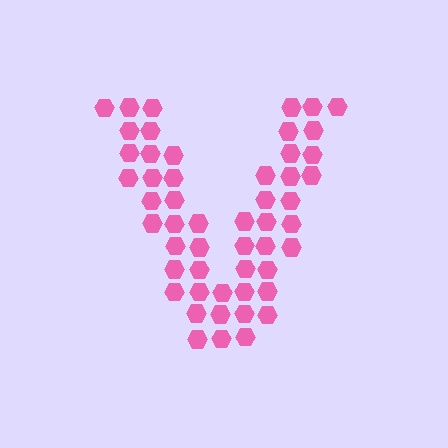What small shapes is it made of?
It is made of small hexagons.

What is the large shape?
The large shape is the letter V.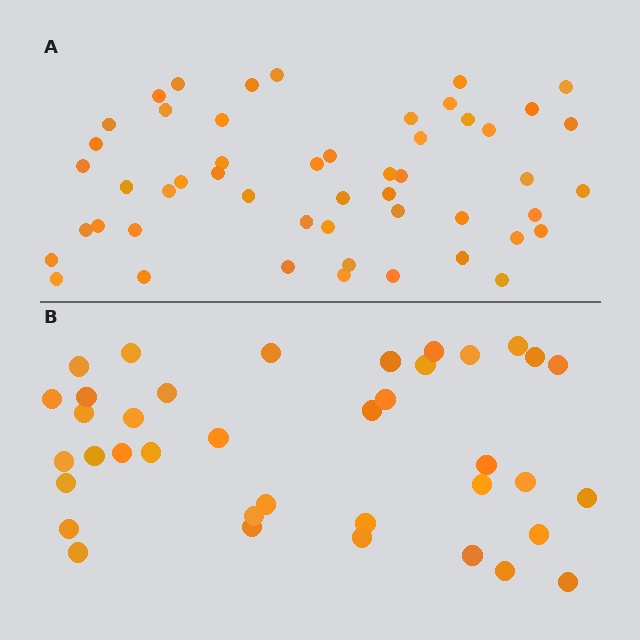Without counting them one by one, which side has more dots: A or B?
Region A (the top region) has more dots.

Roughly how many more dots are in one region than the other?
Region A has approximately 15 more dots than region B.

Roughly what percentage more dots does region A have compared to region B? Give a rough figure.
About 35% more.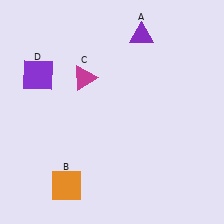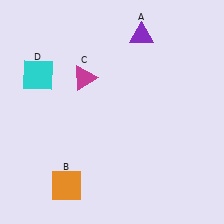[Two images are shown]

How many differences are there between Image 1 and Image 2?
There is 1 difference between the two images.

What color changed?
The square (D) changed from purple in Image 1 to cyan in Image 2.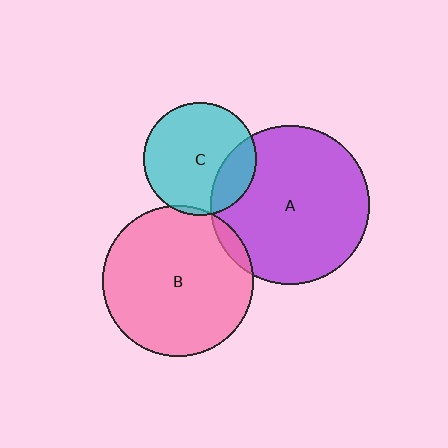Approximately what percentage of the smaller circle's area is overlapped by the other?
Approximately 20%.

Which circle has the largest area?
Circle A (purple).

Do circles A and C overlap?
Yes.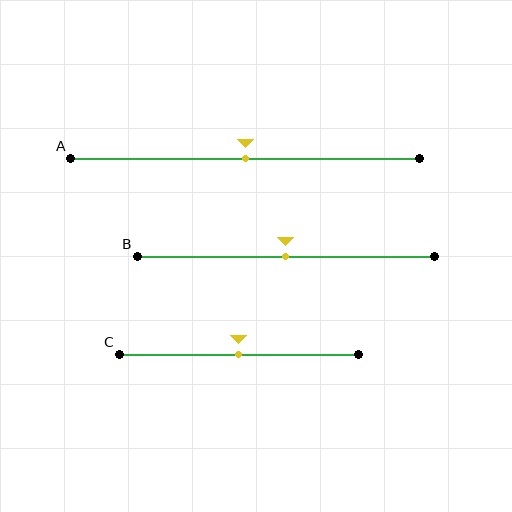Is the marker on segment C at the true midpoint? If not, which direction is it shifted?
Yes, the marker on segment C is at the true midpoint.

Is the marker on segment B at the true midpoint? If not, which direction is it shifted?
Yes, the marker on segment B is at the true midpoint.